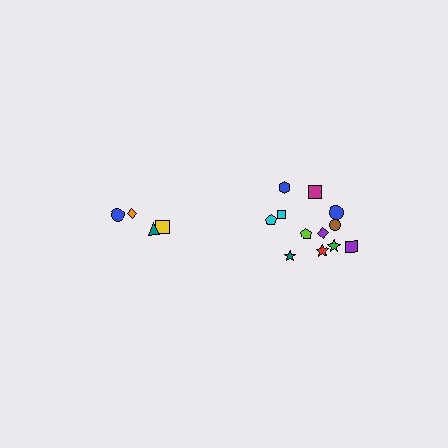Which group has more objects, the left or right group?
The right group.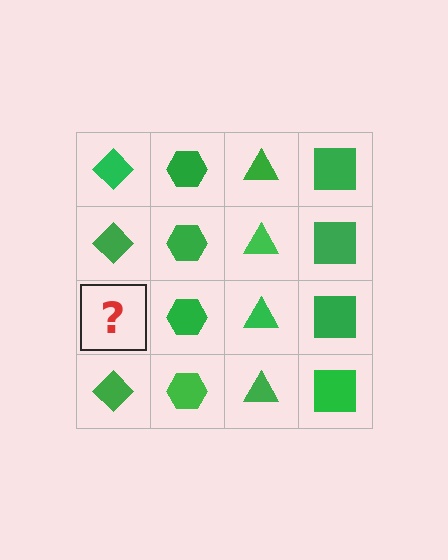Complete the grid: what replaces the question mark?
The question mark should be replaced with a green diamond.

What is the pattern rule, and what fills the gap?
The rule is that each column has a consistent shape. The gap should be filled with a green diamond.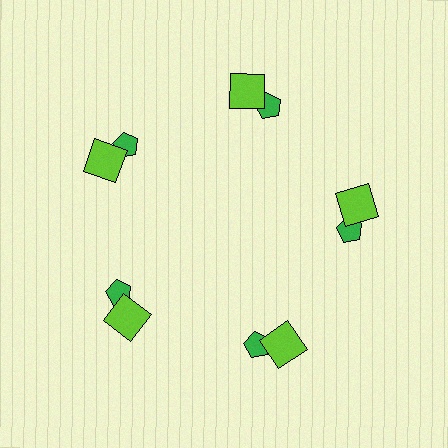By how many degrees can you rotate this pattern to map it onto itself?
The pattern maps onto itself every 72 degrees of rotation.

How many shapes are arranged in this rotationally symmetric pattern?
There are 10 shapes, arranged in 5 groups of 2.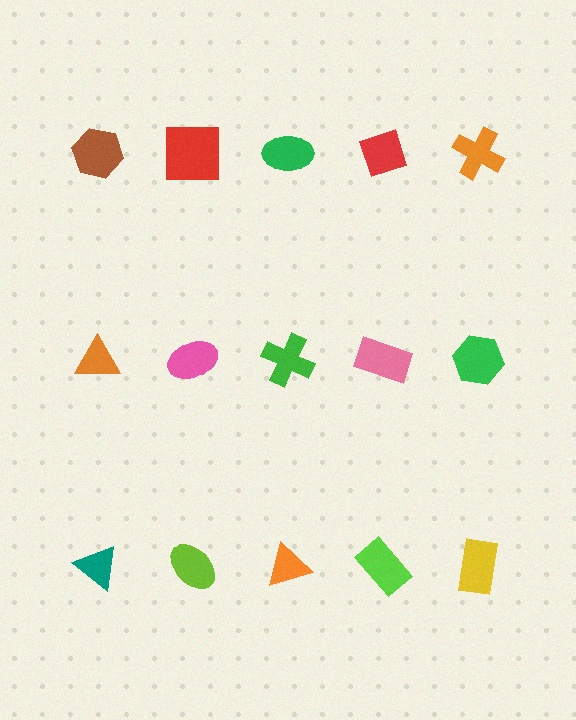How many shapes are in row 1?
5 shapes.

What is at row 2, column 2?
A pink ellipse.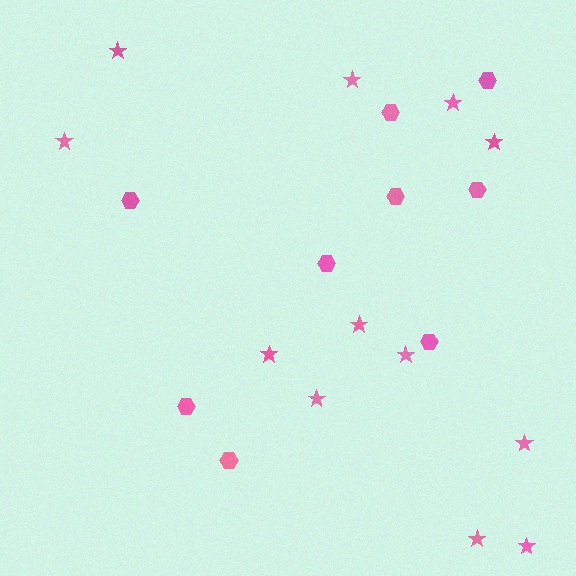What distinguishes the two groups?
There are 2 groups: one group of hexagons (9) and one group of stars (12).